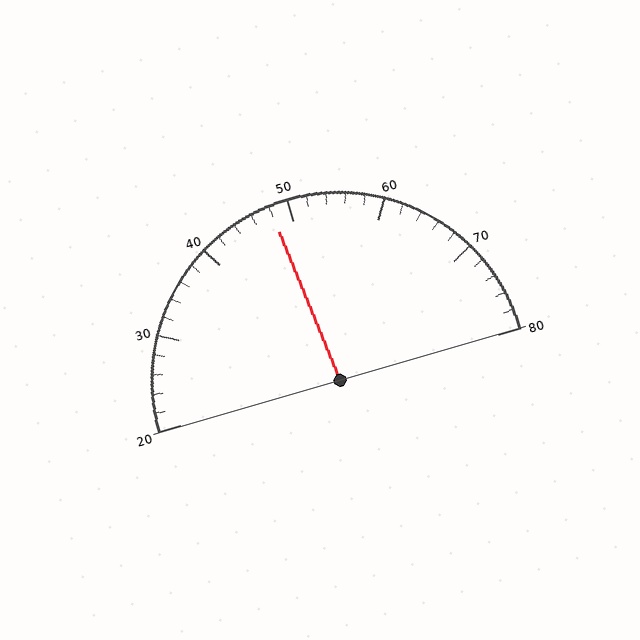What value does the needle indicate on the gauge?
The needle indicates approximately 48.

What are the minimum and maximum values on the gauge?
The gauge ranges from 20 to 80.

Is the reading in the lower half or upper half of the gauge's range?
The reading is in the lower half of the range (20 to 80).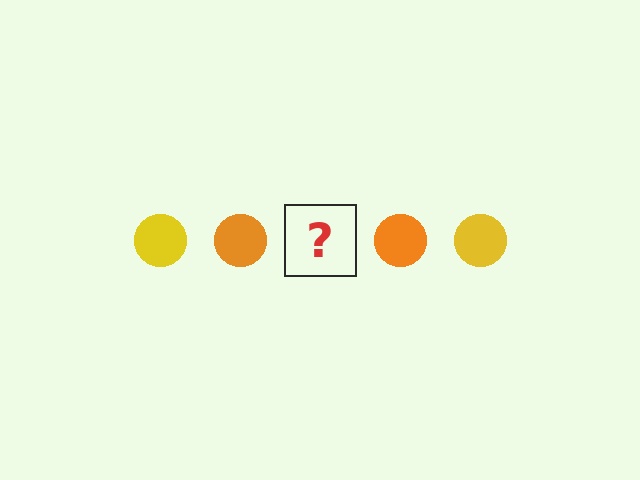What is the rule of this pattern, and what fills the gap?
The rule is that the pattern cycles through yellow, orange circles. The gap should be filled with a yellow circle.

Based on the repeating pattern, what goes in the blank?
The blank should be a yellow circle.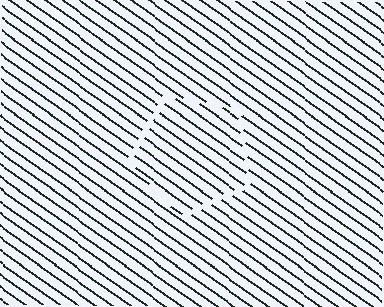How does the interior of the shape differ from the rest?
The interior of the shape contains the same grating, shifted by half a period — the contour is defined by the phase discontinuity where line-ends from the inner and outer gratings abut.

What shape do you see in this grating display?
An illusory pentagon. The interior of the shape contains the same grating, shifted by half a period — the contour is defined by the phase discontinuity where line-ends from the inner and outer gratings abut.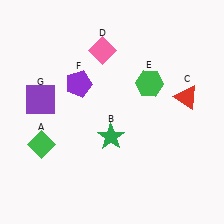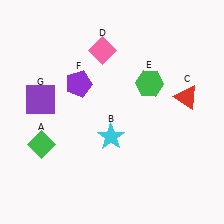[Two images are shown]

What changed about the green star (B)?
In Image 1, B is green. In Image 2, it changed to cyan.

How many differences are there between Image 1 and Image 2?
There is 1 difference between the two images.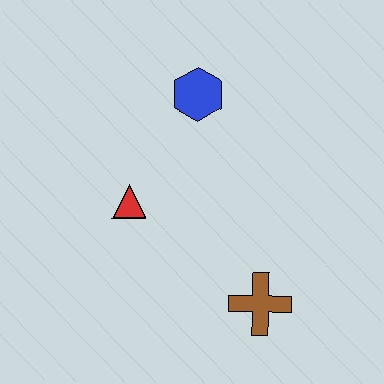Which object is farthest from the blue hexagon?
The brown cross is farthest from the blue hexagon.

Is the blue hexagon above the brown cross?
Yes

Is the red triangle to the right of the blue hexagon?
No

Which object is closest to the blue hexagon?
The red triangle is closest to the blue hexagon.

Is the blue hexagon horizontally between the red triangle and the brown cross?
Yes